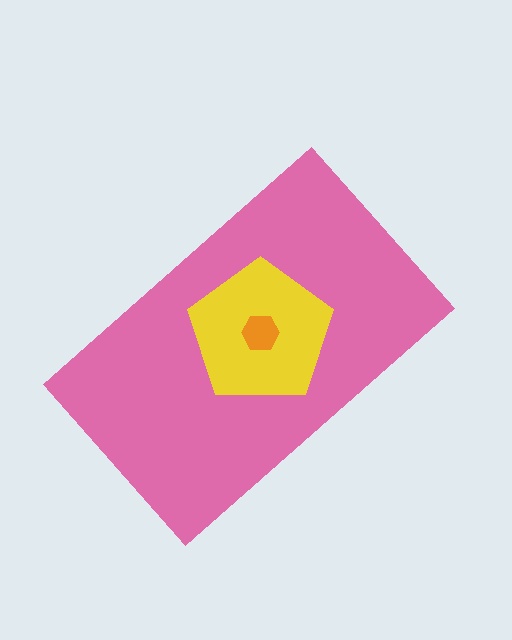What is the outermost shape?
The pink rectangle.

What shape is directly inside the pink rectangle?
The yellow pentagon.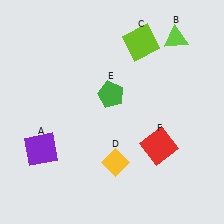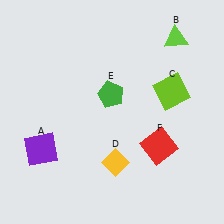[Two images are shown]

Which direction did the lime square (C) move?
The lime square (C) moved down.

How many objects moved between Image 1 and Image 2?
1 object moved between the two images.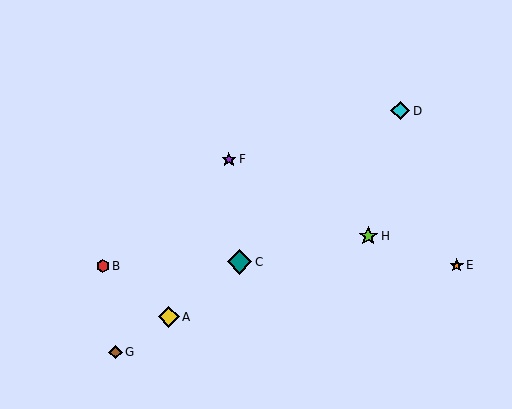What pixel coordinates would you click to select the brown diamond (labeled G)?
Click at (116, 352) to select the brown diamond G.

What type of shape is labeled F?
Shape F is a purple star.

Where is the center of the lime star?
The center of the lime star is at (368, 236).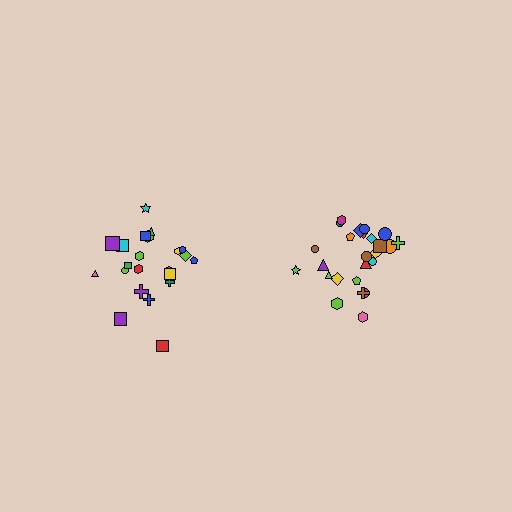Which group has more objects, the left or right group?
The right group.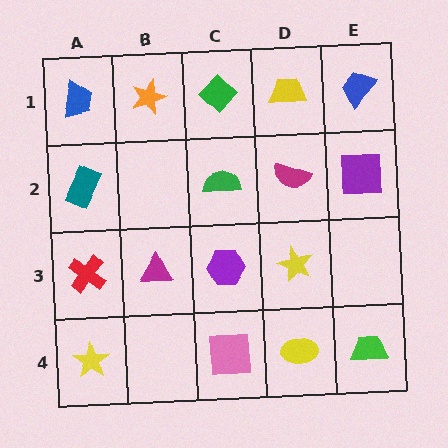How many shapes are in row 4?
4 shapes.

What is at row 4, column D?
A yellow ellipse.